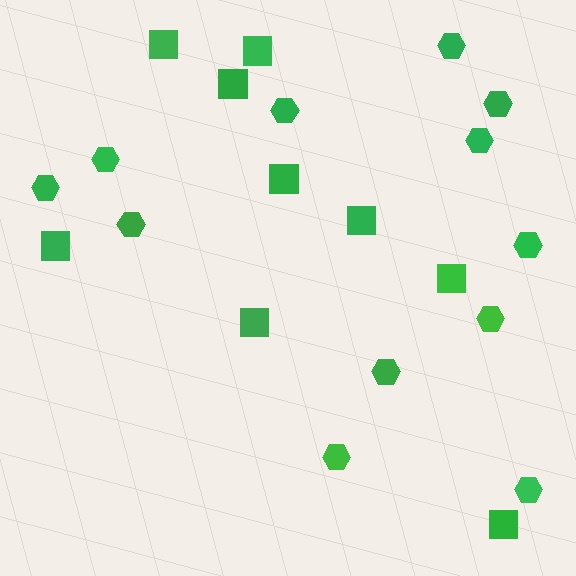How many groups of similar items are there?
There are 2 groups: one group of squares (9) and one group of hexagons (12).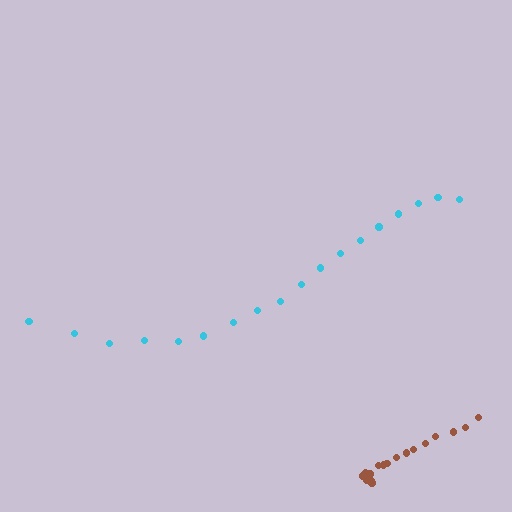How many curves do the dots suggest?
There are 2 distinct paths.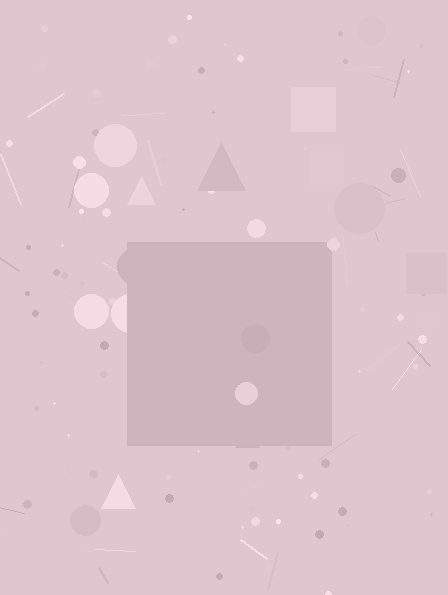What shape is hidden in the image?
A square is hidden in the image.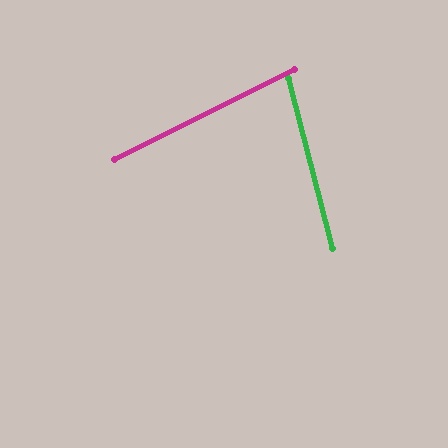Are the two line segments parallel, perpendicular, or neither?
Neither parallel nor perpendicular — they differ by about 78°.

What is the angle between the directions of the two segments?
Approximately 78 degrees.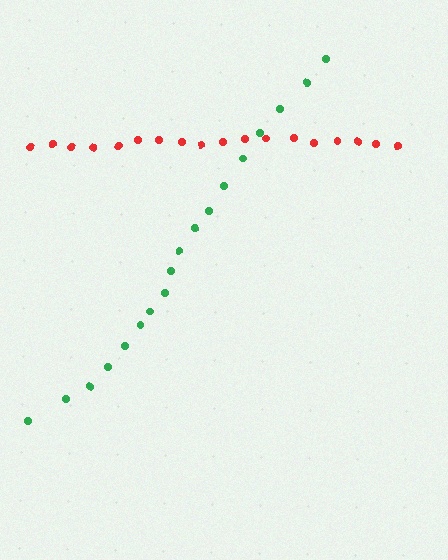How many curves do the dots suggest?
There are 2 distinct paths.